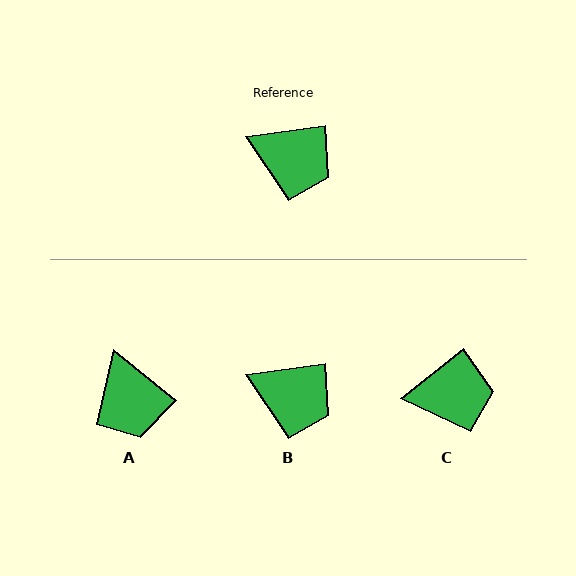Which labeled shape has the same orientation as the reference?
B.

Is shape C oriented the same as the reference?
No, it is off by about 31 degrees.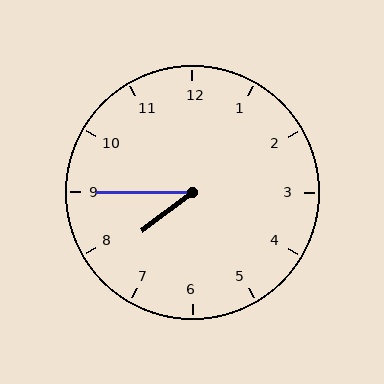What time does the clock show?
7:45.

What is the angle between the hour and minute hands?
Approximately 38 degrees.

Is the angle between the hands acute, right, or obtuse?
It is acute.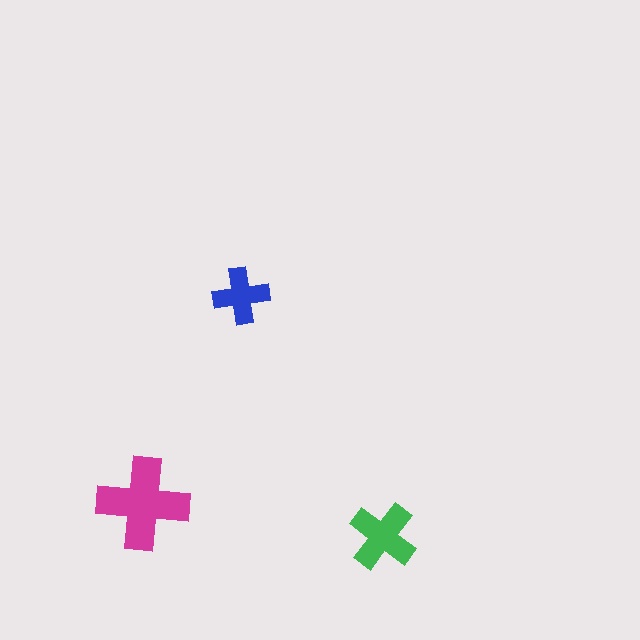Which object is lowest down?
The green cross is bottommost.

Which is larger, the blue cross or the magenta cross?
The magenta one.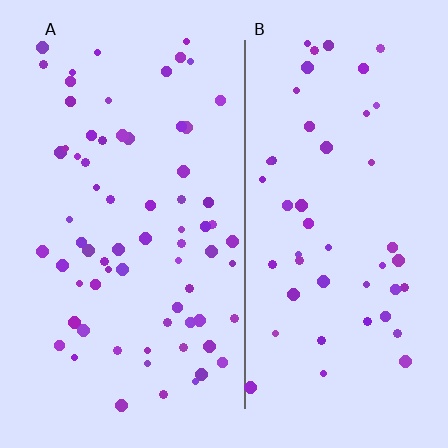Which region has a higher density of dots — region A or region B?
A (the left).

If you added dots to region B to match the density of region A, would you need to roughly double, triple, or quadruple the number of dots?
Approximately double.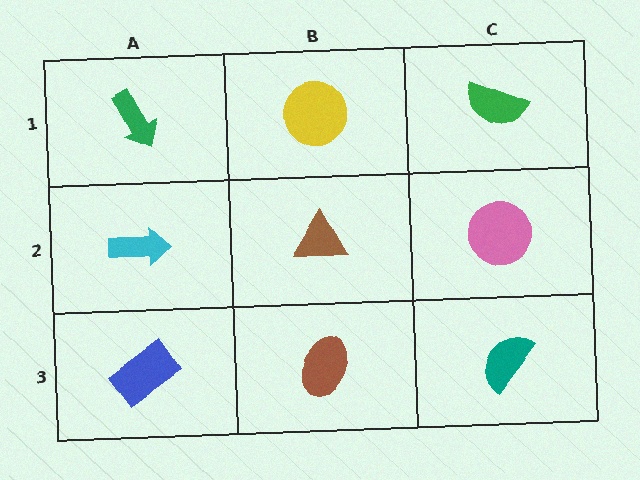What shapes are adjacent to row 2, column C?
A green semicircle (row 1, column C), a teal semicircle (row 3, column C), a brown triangle (row 2, column B).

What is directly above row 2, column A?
A green arrow.